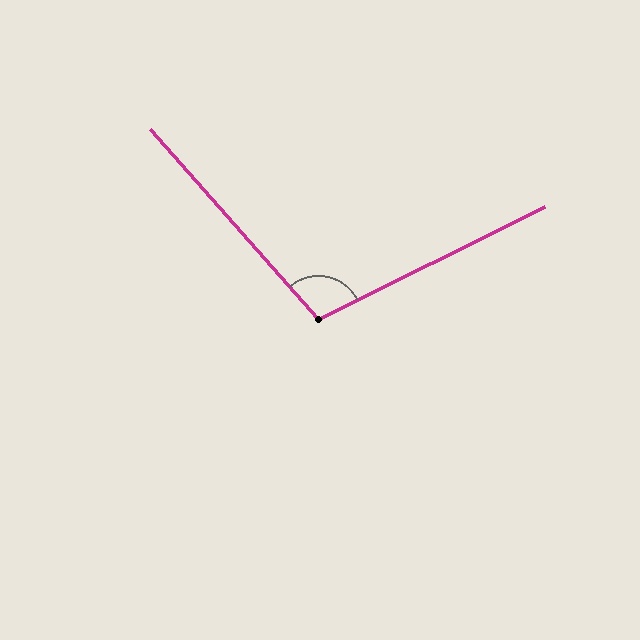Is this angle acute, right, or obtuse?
It is obtuse.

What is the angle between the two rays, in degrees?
Approximately 105 degrees.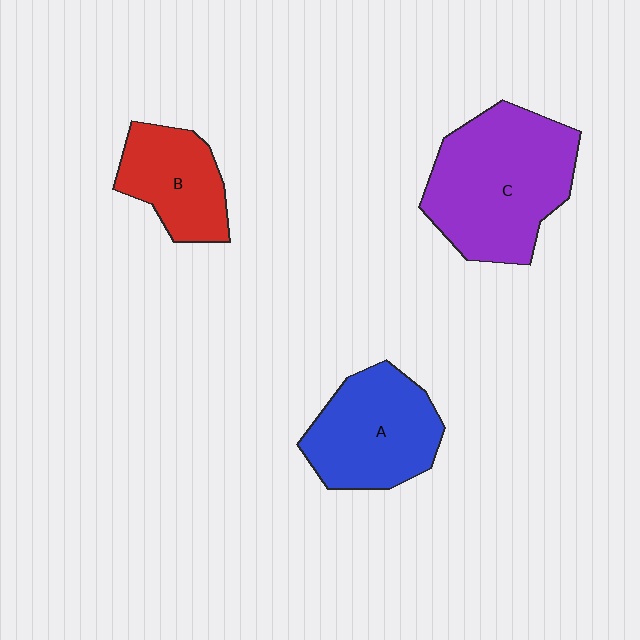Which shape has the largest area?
Shape C (purple).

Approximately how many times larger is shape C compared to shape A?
Approximately 1.4 times.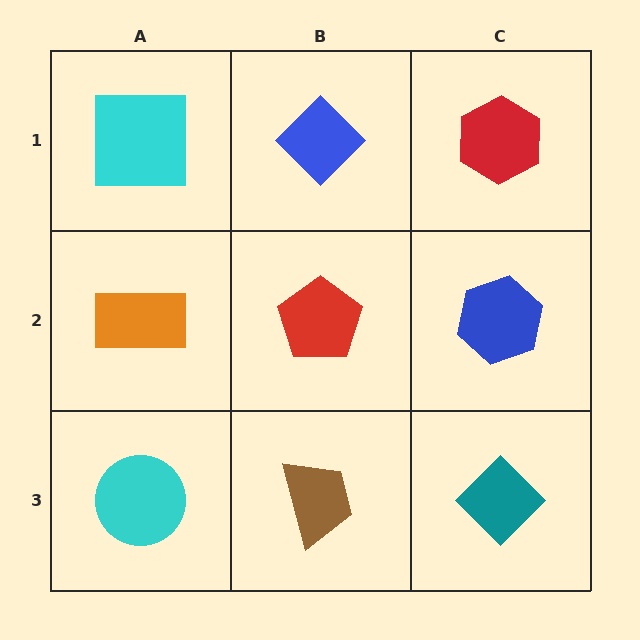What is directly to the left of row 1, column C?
A blue diamond.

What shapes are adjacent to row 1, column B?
A red pentagon (row 2, column B), a cyan square (row 1, column A), a red hexagon (row 1, column C).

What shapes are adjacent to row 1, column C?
A blue hexagon (row 2, column C), a blue diamond (row 1, column B).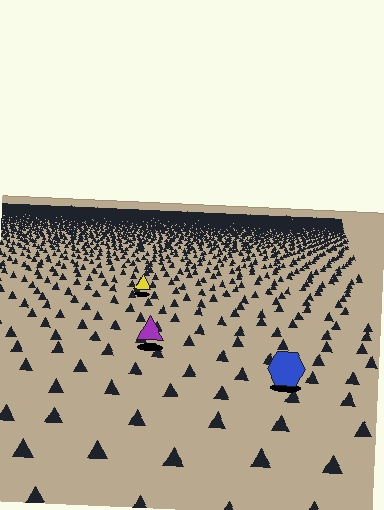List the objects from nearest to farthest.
From nearest to farthest: the blue hexagon, the purple triangle, the yellow triangle.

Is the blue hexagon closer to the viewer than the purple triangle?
Yes. The blue hexagon is closer — you can tell from the texture gradient: the ground texture is coarser near it.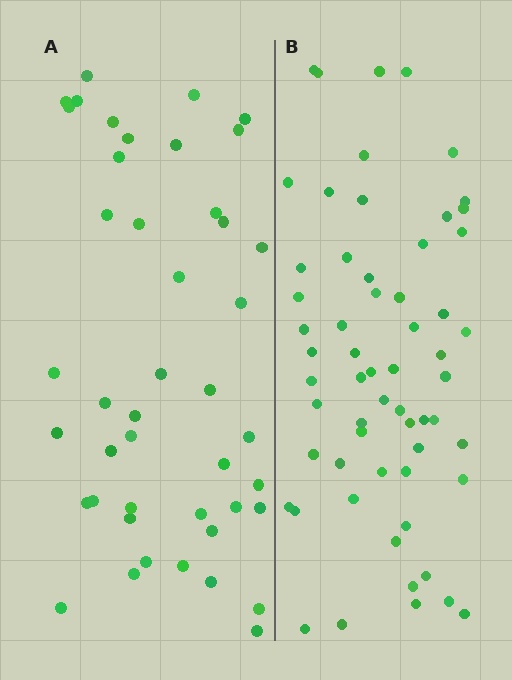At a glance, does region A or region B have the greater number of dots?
Region B (the right region) has more dots.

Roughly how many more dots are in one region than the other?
Region B has approximately 15 more dots than region A.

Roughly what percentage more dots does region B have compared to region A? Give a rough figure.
About 35% more.